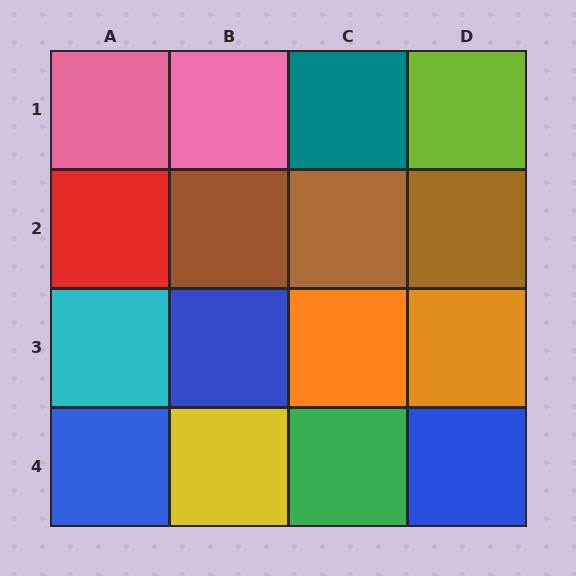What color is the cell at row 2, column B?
Brown.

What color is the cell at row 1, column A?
Pink.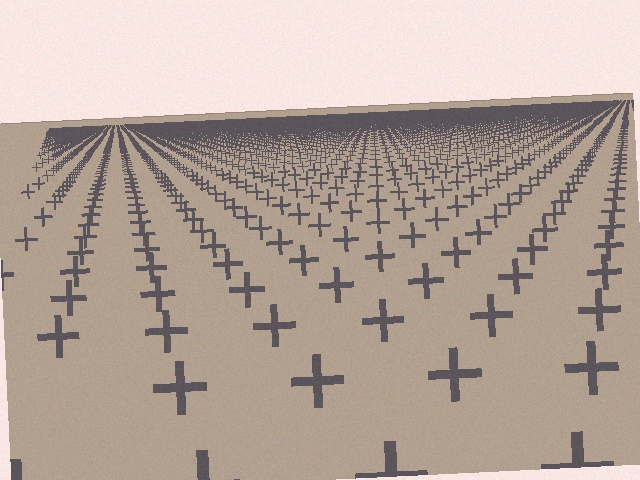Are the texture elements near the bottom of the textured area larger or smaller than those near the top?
Larger. Near the bottom, elements are closer to the viewer and appear at a bigger on-screen size.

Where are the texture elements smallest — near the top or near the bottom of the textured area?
Near the top.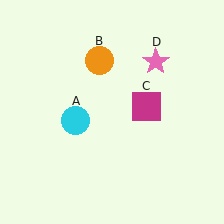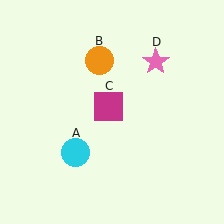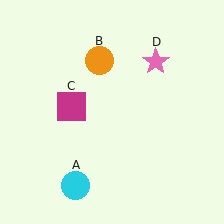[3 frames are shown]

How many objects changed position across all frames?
2 objects changed position: cyan circle (object A), magenta square (object C).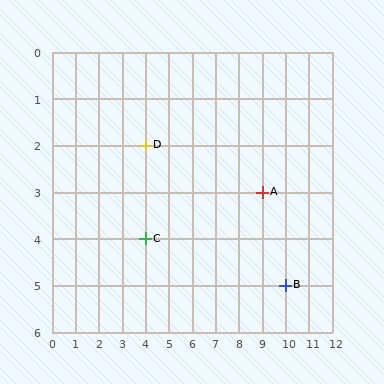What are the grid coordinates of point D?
Point D is at grid coordinates (4, 2).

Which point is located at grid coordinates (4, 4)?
Point C is at (4, 4).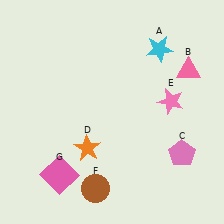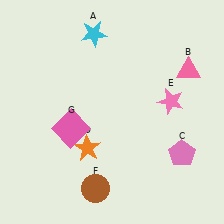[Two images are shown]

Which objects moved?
The objects that moved are: the cyan star (A), the pink square (G).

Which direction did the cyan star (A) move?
The cyan star (A) moved left.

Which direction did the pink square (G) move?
The pink square (G) moved up.